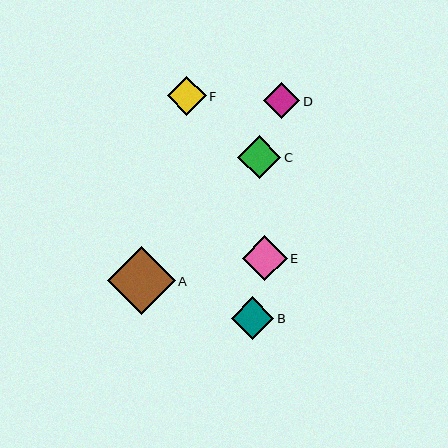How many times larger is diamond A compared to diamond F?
Diamond A is approximately 1.7 times the size of diamond F.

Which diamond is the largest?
Diamond A is the largest with a size of approximately 68 pixels.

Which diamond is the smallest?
Diamond D is the smallest with a size of approximately 36 pixels.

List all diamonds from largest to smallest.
From largest to smallest: A, E, C, B, F, D.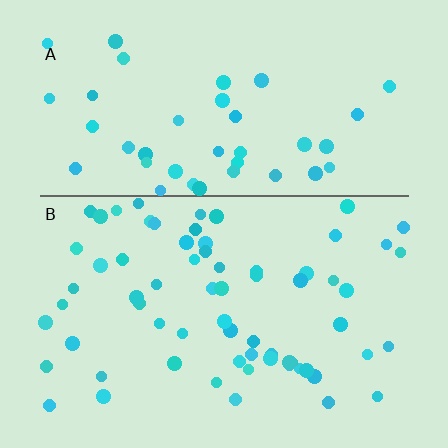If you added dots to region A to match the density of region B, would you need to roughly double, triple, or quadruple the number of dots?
Approximately double.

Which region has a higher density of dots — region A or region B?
B (the bottom).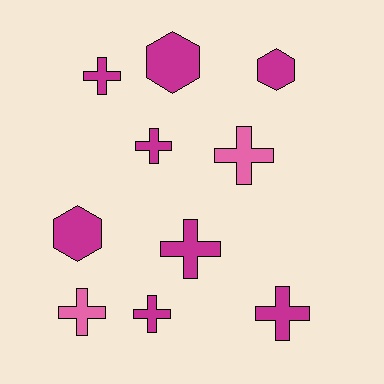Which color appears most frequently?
Magenta, with 8 objects.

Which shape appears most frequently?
Cross, with 7 objects.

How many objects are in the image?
There are 10 objects.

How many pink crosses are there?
There are 2 pink crosses.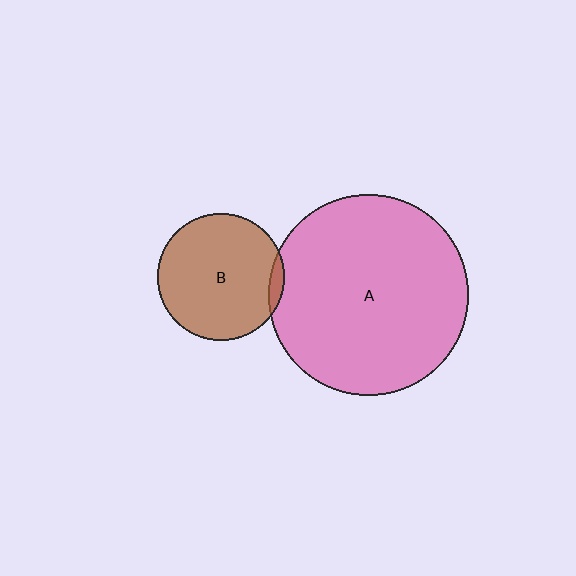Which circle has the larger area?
Circle A (pink).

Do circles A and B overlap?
Yes.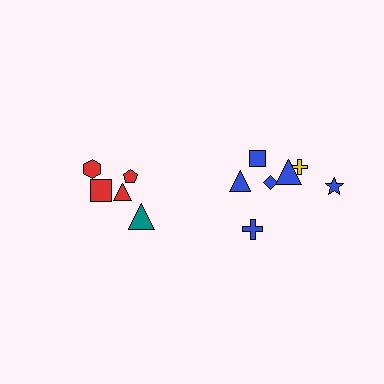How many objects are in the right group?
There are 7 objects.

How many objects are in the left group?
There are 5 objects.